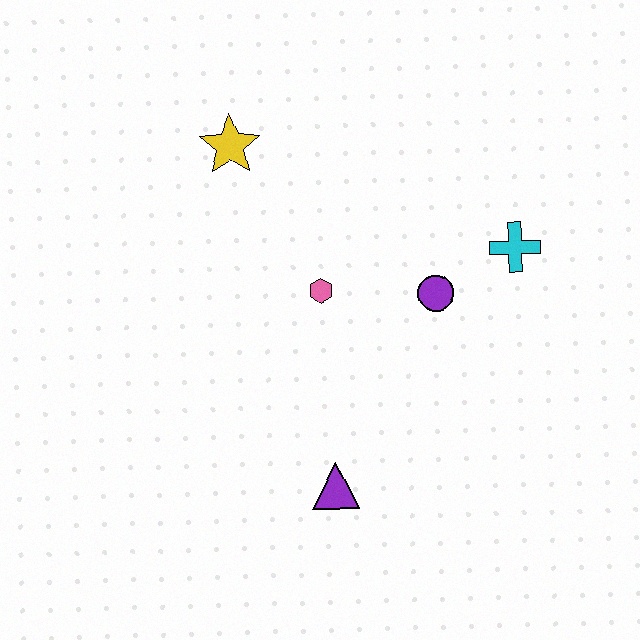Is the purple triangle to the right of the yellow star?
Yes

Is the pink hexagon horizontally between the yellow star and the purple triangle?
Yes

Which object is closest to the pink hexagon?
The purple circle is closest to the pink hexagon.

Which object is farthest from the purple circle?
The yellow star is farthest from the purple circle.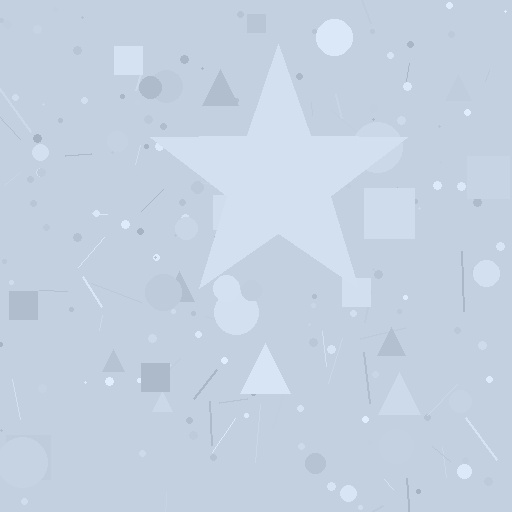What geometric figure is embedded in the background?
A star is embedded in the background.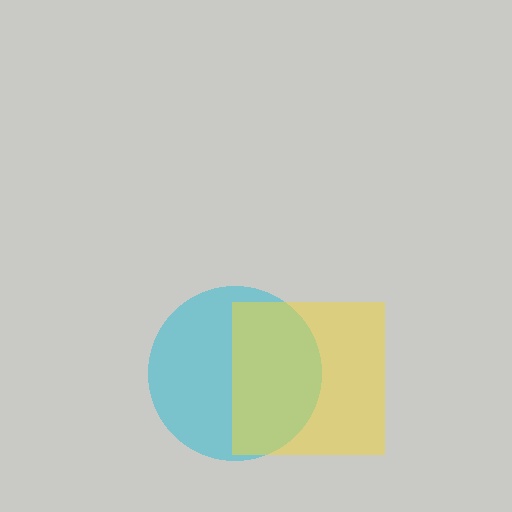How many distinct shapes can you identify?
There are 2 distinct shapes: a cyan circle, a yellow square.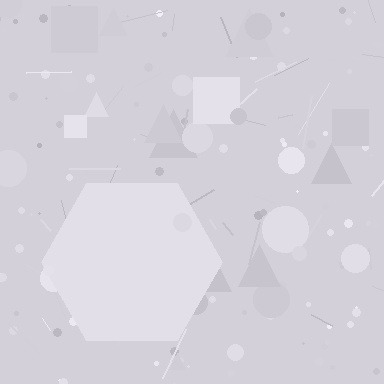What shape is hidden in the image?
A hexagon is hidden in the image.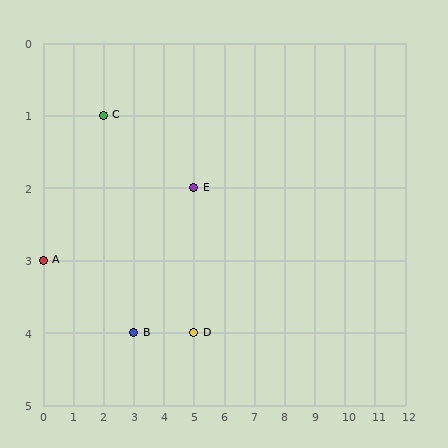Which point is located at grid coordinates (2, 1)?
Point C is at (2, 1).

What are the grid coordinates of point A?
Point A is at grid coordinates (0, 3).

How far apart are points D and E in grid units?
Points D and E are 2 rows apart.